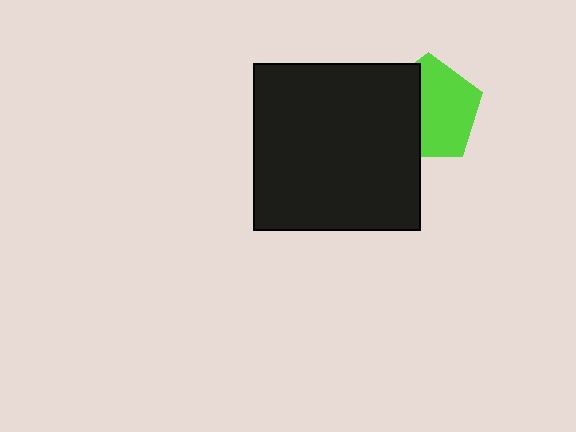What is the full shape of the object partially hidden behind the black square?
The partially hidden object is a lime pentagon.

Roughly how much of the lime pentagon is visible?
About half of it is visible (roughly 59%).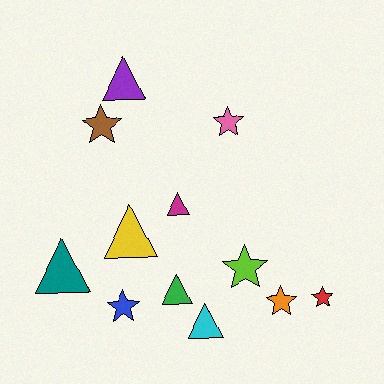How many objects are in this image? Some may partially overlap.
There are 12 objects.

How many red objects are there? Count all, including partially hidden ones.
There is 1 red object.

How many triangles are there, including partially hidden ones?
There are 6 triangles.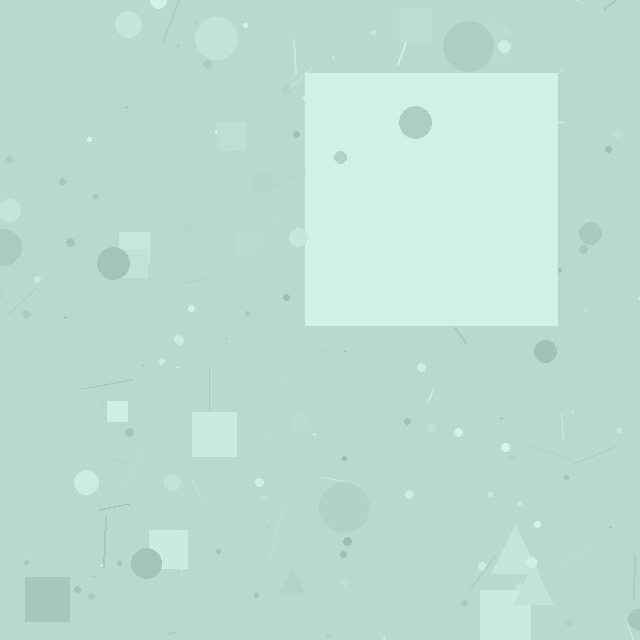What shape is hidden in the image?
A square is hidden in the image.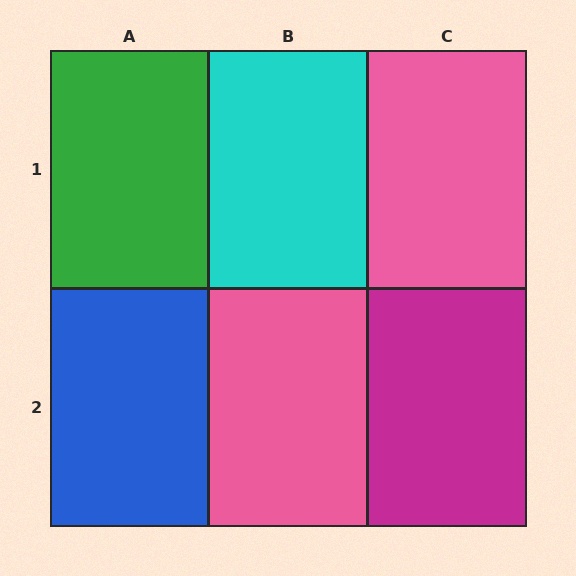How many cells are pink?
2 cells are pink.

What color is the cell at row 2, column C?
Magenta.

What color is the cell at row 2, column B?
Pink.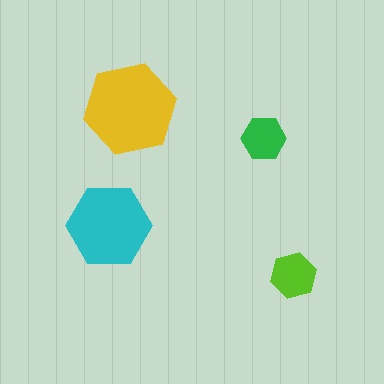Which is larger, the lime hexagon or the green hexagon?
The lime one.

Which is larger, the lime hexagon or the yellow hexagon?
The yellow one.